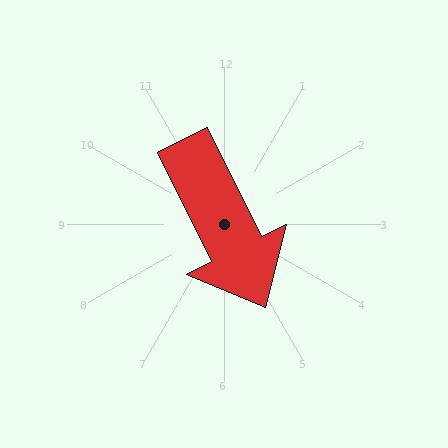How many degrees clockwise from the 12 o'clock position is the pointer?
Approximately 154 degrees.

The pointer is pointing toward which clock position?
Roughly 5 o'clock.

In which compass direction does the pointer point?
Southeast.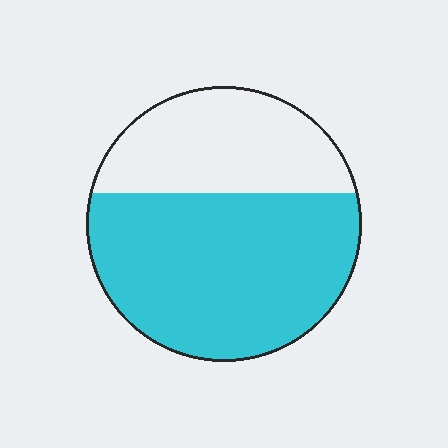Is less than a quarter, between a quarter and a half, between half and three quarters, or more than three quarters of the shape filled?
Between half and three quarters.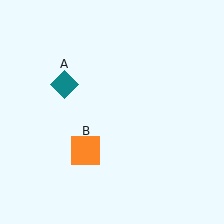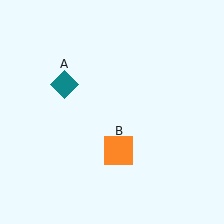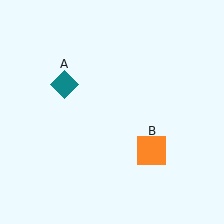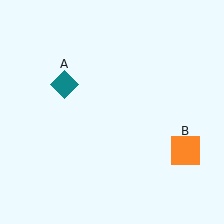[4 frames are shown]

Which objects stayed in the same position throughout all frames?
Teal diamond (object A) remained stationary.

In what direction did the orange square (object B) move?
The orange square (object B) moved right.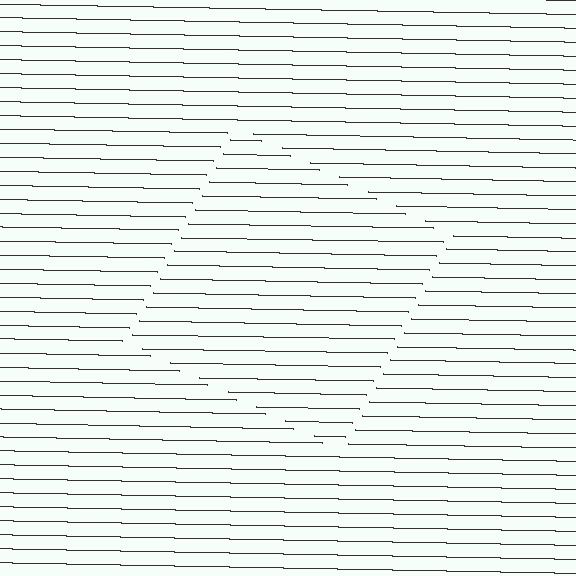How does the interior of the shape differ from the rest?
The interior of the shape contains the same grating, shifted by half a period — the contour is defined by the phase discontinuity where line-ends from the inner and outer gratings abut.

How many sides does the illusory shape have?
4 sides — the line-ends trace a square.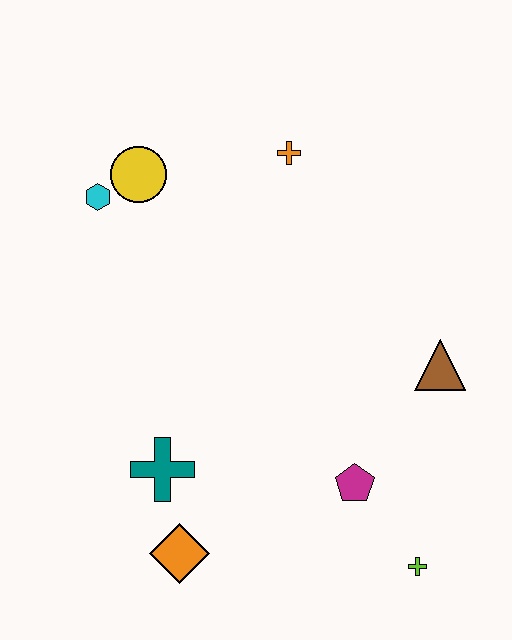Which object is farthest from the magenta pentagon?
The cyan hexagon is farthest from the magenta pentagon.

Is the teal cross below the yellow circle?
Yes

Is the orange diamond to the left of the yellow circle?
No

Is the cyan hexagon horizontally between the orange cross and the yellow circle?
No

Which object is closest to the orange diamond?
The teal cross is closest to the orange diamond.